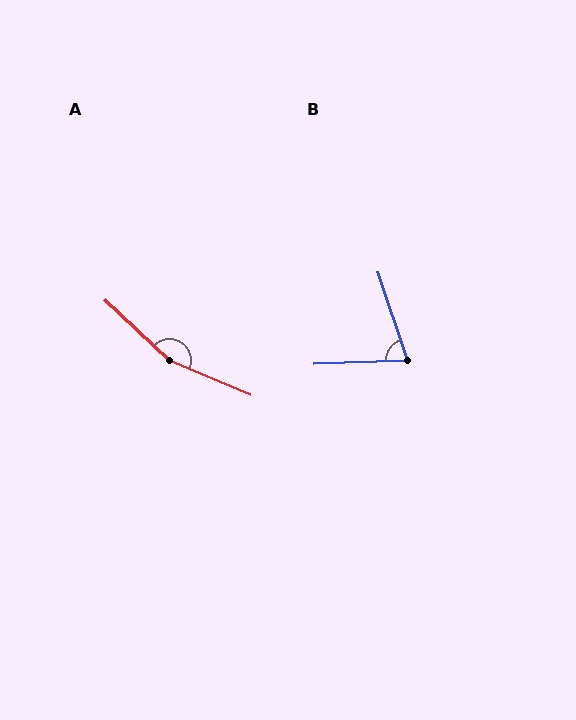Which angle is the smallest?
B, at approximately 74 degrees.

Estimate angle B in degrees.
Approximately 74 degrees.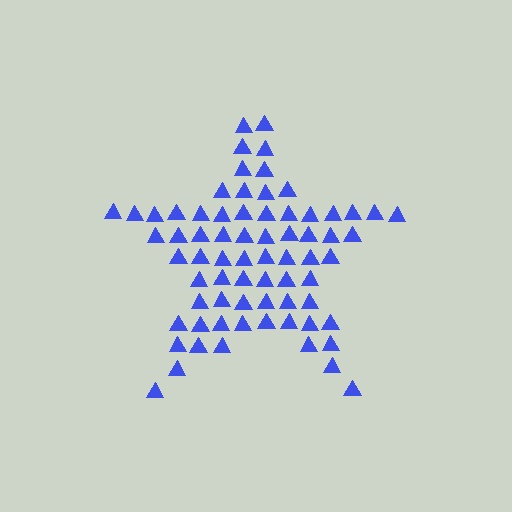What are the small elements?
The small elements are triangles.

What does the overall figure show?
The overall figure shows a star.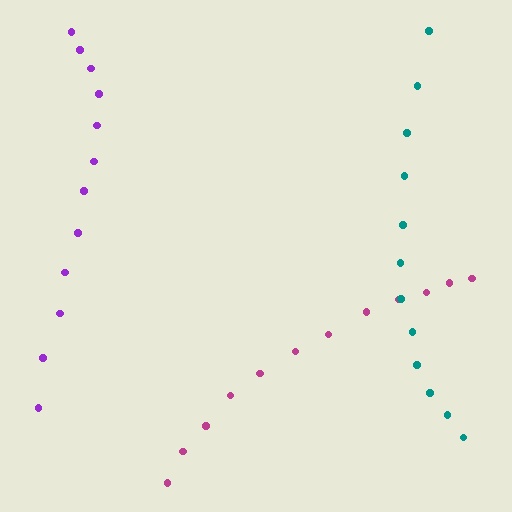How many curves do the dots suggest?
There are 3 distinct paths.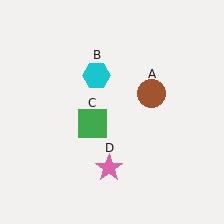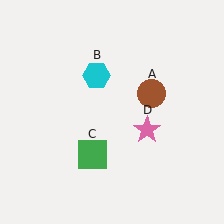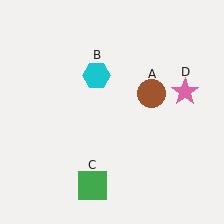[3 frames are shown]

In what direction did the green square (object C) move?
The green square (object C) moved down.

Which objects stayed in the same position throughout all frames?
Brown circle (object A) and cyan hexagon (object B) remained stationary.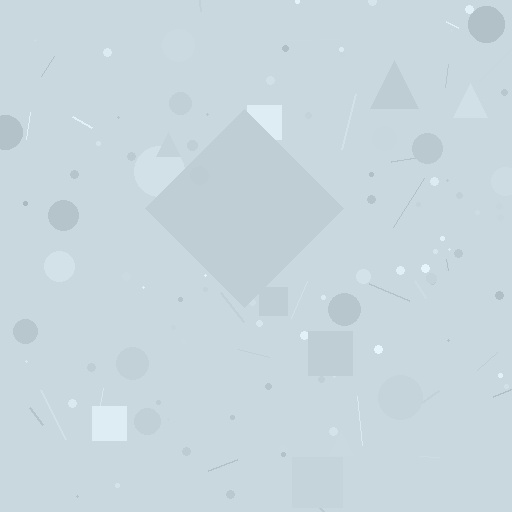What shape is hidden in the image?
A diamond is hidden in the image.